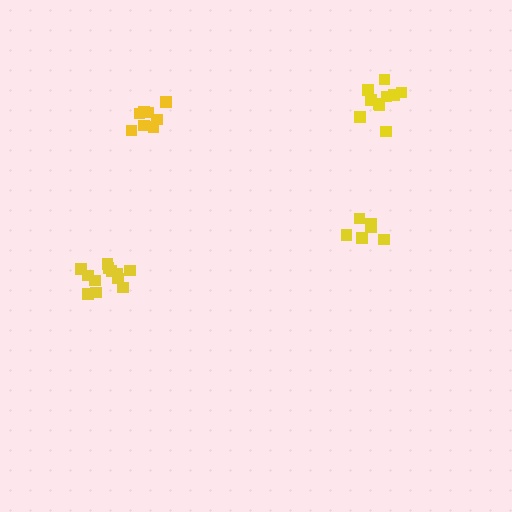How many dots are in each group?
Group 1: 12 dots, Group 2: 10 dots, Group 3: 8 dots, Group 4: 6 dots (36 total).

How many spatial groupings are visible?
There are 4 spatial groupings.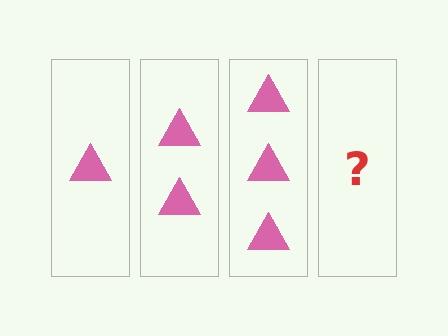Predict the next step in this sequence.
The next step is 4 triangles.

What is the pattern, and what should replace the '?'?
The pattern is that each step adds one more triangle. The '?' should be 4 triangles.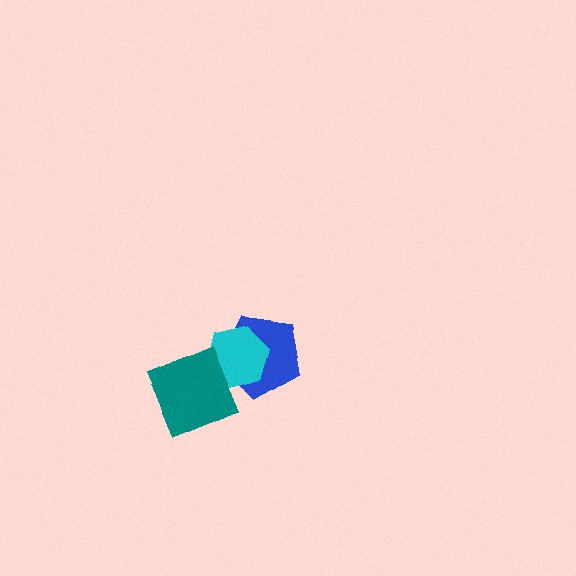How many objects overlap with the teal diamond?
2 objects overlap with the teal diamond.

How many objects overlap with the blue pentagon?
2 objects overlap with the blue pentagon.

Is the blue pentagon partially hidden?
Yes, it is partially covered by another shape.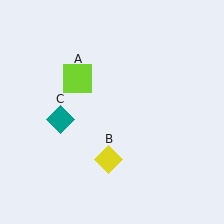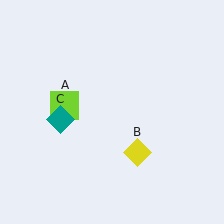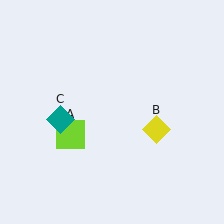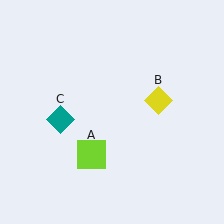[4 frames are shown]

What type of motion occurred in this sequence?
The lime square (object A), yellow diamond (object B) rotated counterclockwise around the center of the scene.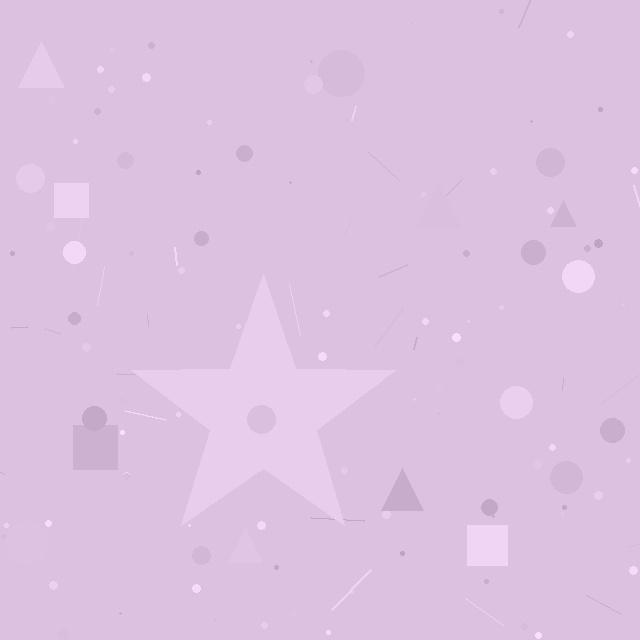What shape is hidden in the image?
A star is hidden in the image.